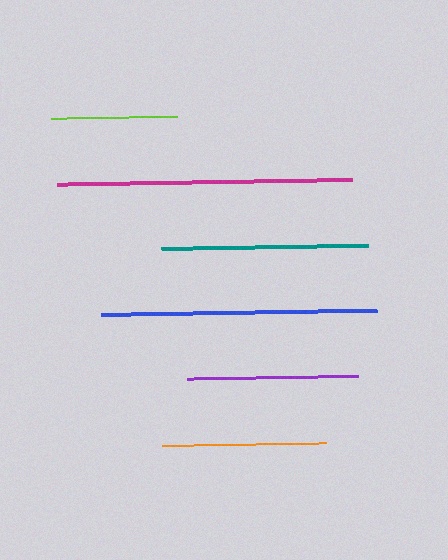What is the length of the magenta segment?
The magenta segment is approximately 294 pixels long.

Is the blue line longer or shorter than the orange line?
The blue line is longer than the orange line.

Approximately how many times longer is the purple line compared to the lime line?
The purple line is approximately 1.4 times the length of the lime line.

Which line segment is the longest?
The magenta line is the longest at approximately 294 pixels.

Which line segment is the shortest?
The lime line is the shortest at approximately 126 pixels.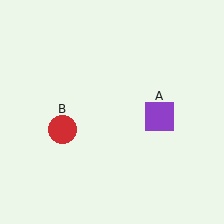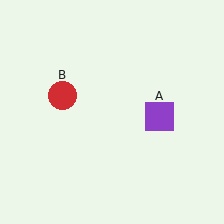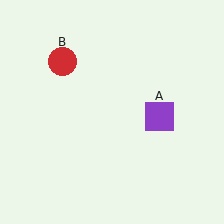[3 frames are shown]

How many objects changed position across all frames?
1 object changed position: red circle (object B).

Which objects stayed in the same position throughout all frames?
Purple square (object A) remained stationary.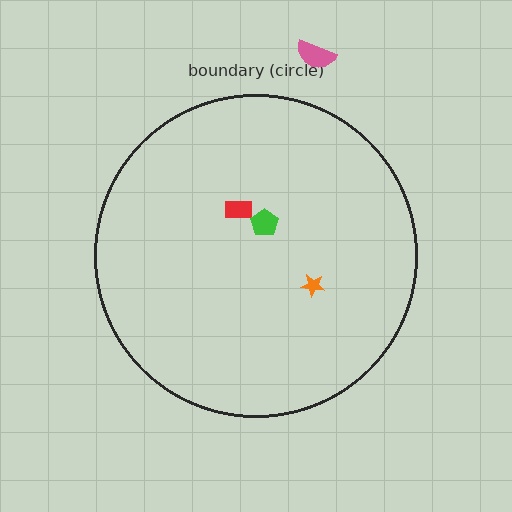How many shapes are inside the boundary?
3 inside, 1 outside.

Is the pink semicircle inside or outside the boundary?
Outside.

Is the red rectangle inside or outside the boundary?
Inside.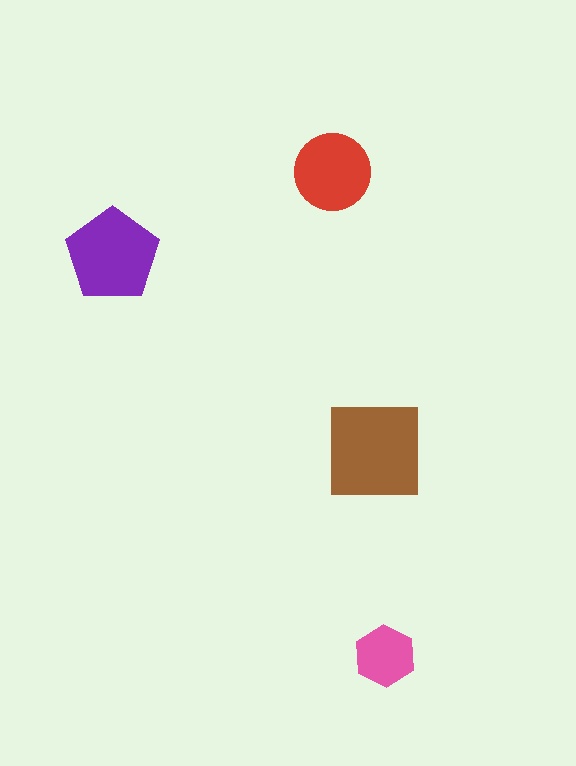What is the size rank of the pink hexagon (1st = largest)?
4th.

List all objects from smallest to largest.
The pink hexagon, the red circle, the purple pentagon, the brown square.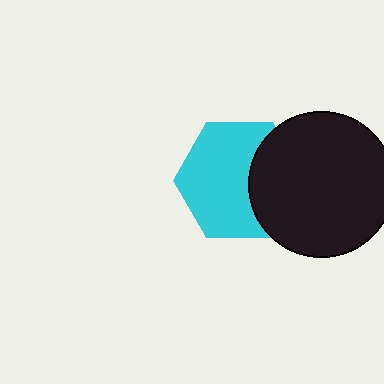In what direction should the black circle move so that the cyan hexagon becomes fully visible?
The black circle should move right. That is the shortest direction to clear the overlap and leave the cyan hexagon fully visible.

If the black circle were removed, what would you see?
You would see the complete cyan hexagon.